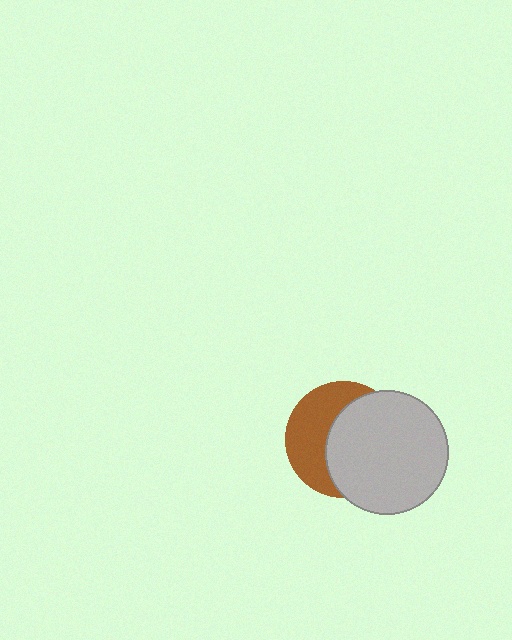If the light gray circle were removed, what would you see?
You would see the complete brown circle.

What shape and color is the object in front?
The object in front is a light gray circle.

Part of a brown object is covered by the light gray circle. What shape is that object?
It is a circle.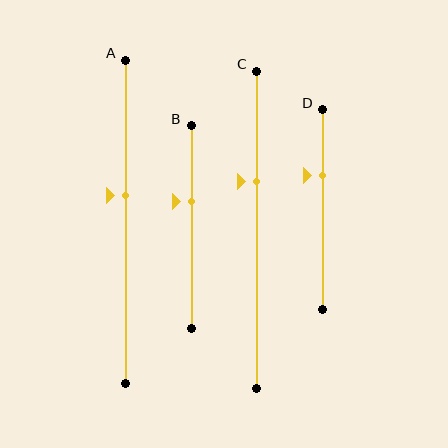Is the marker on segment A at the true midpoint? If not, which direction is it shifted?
No, the marker on segment A is shifted upward by about 8% of the segment length.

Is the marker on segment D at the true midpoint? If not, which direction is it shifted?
No, the marker on segment D is shifted upward by about 17% of the segment length.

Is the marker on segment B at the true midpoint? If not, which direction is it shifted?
No, the marker on segment B is shifted upward by about 13% of the segment length.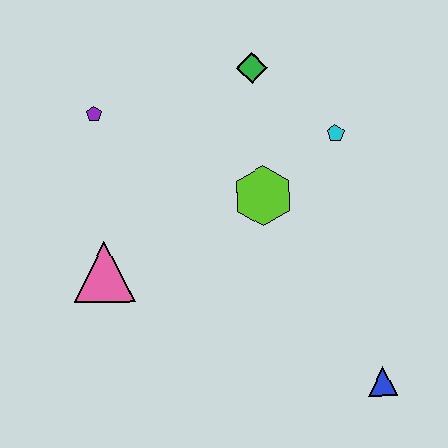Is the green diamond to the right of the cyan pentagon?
No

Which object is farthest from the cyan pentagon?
The pink triangle is farthest from the cyan pentagon.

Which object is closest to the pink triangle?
The purple pentagon is closest to the pink triangle.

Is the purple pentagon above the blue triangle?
Yes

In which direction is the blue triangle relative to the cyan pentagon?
The blue triangle is below the cyan pentagon.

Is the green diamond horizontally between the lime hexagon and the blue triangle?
No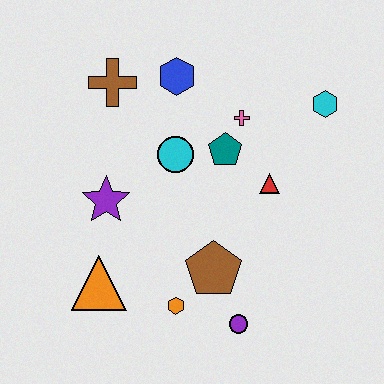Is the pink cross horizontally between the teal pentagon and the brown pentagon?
No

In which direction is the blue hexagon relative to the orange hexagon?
The blue hexagon is above the orange hexagon.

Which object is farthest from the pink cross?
The orange triangle is farthest from the pink cross.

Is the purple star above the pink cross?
No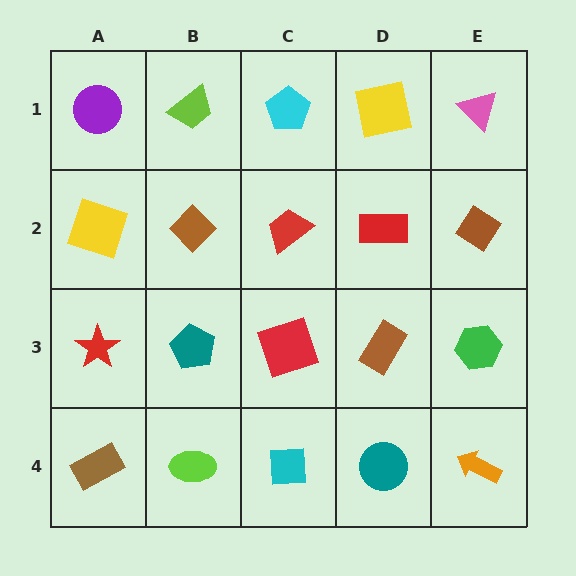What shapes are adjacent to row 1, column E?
A brown diamond (row 2, column E), a yellow square (row 1, column D).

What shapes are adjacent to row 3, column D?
A red rectangle (row 2, column D), a teal circle (row 4, column D), a red square (row 3, column C), a green hexagon (row 3, column E).